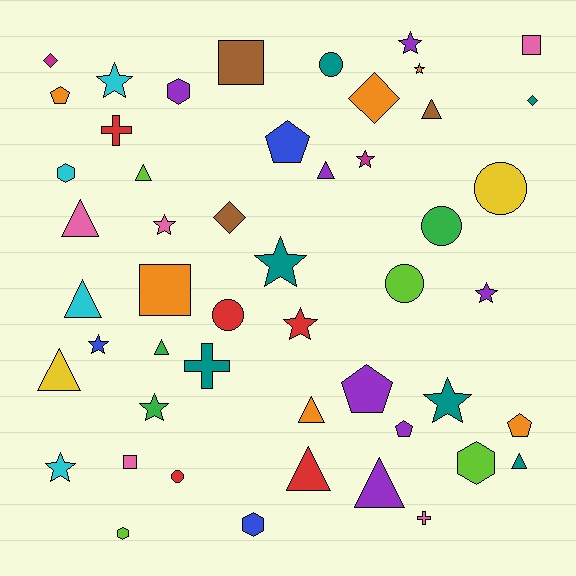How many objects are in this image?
There are 50 objects.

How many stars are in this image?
There are 12 stars.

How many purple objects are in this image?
There are 7 purple objects.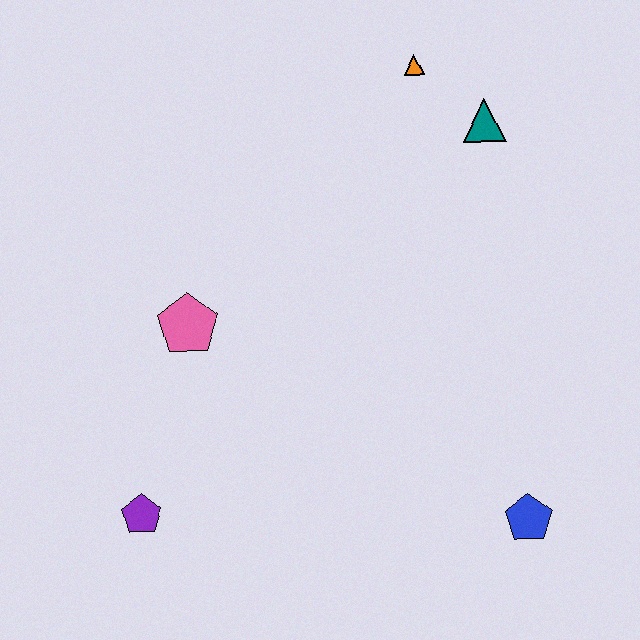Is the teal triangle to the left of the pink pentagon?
No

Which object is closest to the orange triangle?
The teal triangle is closest to the orange triangle.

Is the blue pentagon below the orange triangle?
Yes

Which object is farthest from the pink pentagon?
The blue pentagon is farthest from the pink pentagon.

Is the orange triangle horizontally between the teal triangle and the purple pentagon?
Yes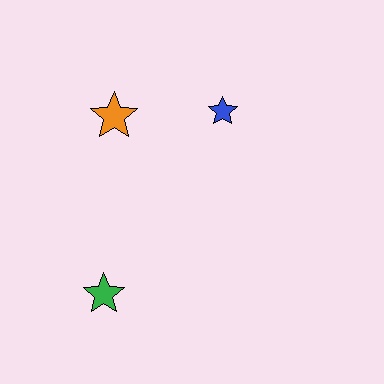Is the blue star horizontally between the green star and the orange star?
No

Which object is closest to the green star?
The orange star is closest to the green star.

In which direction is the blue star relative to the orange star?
The blue star is to the right of the orange star.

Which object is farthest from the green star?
The blue star is farthest from the green star.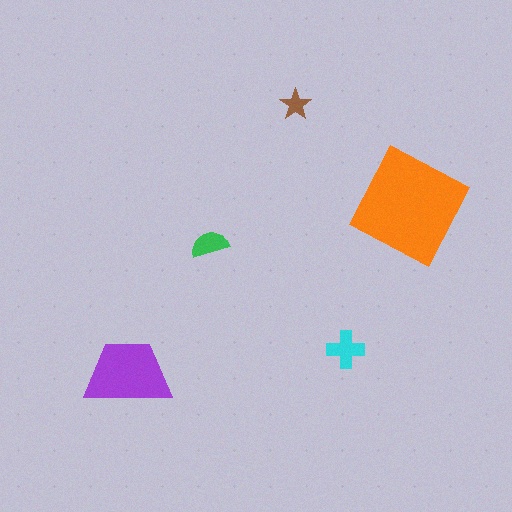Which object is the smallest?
The brown star.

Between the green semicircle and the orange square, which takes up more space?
The orange square.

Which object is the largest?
The orange square.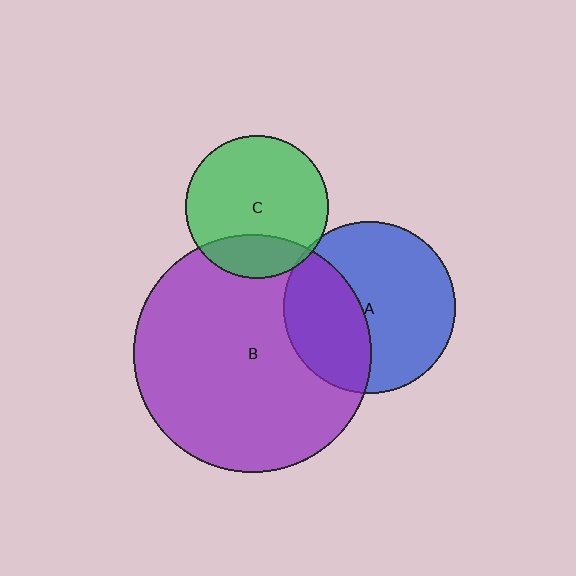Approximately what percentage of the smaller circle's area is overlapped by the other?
Approximately 20%.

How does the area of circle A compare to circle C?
Approximately 1.4 times.